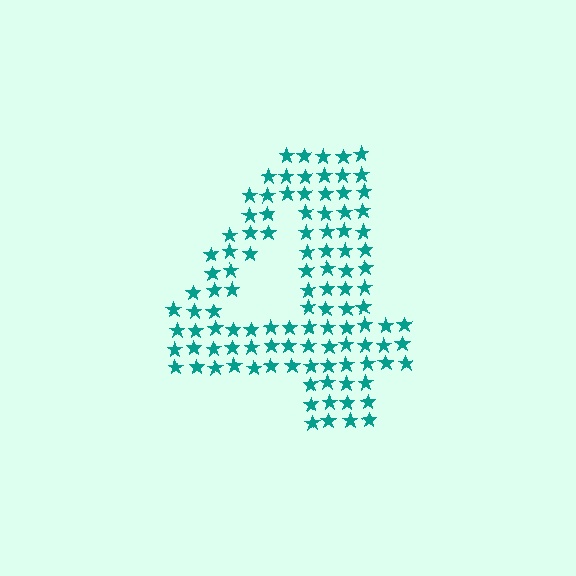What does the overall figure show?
The overall figure shows the digit 4.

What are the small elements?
The small elements are stars.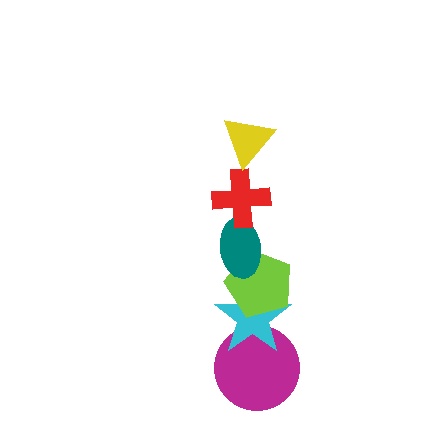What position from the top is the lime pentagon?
The lime pentagon is 4th from the top.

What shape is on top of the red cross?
The yellow triangle is on top of the red cross.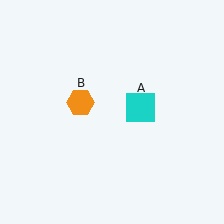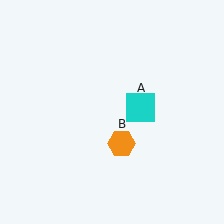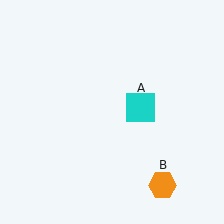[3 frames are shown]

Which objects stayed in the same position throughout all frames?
Cyan square (object A) remained stationary.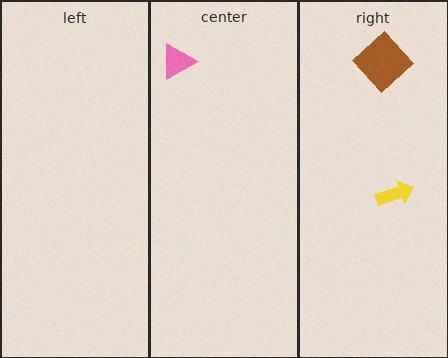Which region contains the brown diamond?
The right region.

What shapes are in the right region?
The yellow arrow, the brown diamond.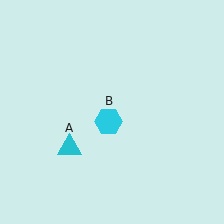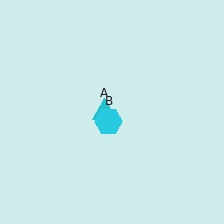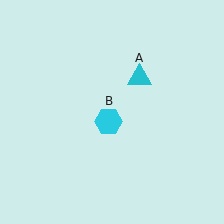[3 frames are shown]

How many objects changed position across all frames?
1 object changed position: cyan triangle (object A).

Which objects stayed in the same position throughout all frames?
Cyan hexagon (object B) remained stationary.